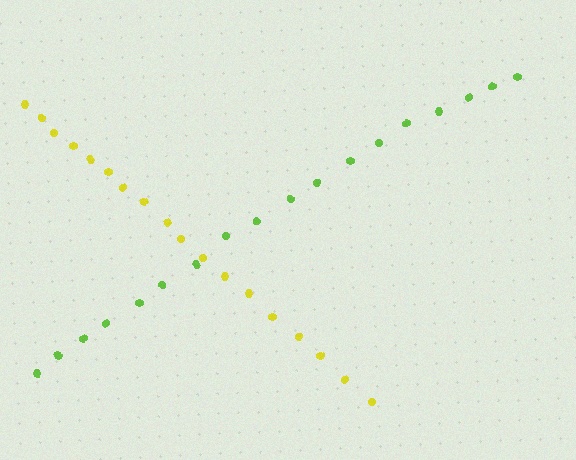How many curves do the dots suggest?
There are 2 distinct paths.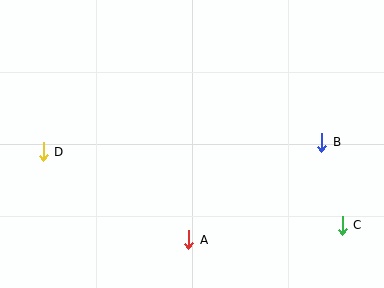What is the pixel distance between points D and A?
The distance between D and A is 170 pixels.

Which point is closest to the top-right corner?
Point B is closest to the top-right corner.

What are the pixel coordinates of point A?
Point A is at (189, 240).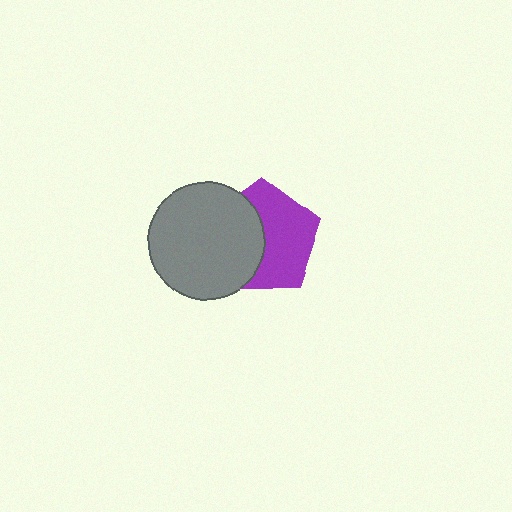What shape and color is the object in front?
The object in front is a gray circle.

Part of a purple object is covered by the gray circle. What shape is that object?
It is a pentagon.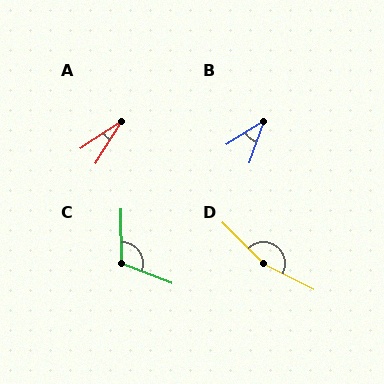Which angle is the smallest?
A, at approximately 24 degrees.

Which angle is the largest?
D, at approximately 162 degrees.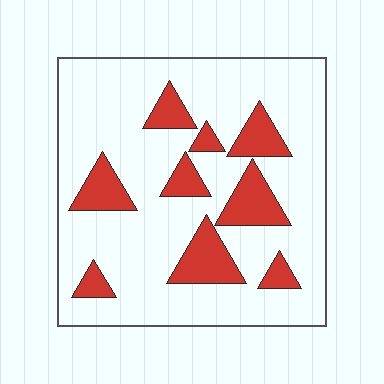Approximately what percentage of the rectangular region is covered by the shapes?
Approximately 20%.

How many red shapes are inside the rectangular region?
9.